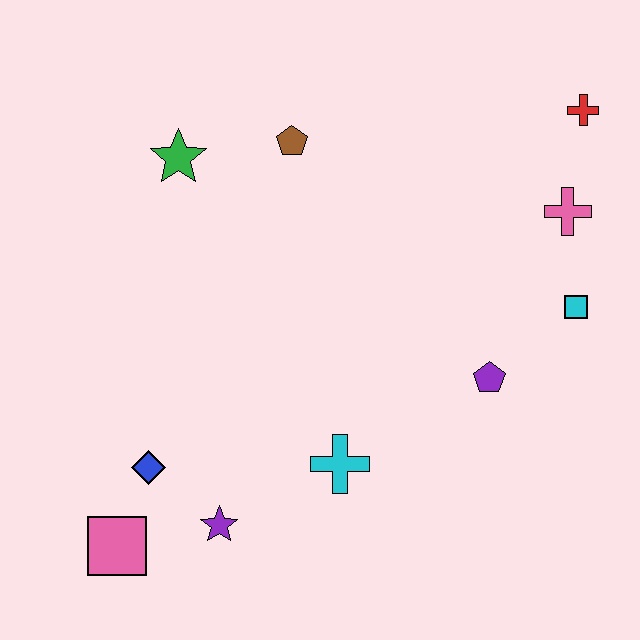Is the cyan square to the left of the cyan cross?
No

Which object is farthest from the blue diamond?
The red cross is farthest from the blue diamond.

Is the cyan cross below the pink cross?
Yes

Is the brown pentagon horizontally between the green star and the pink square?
No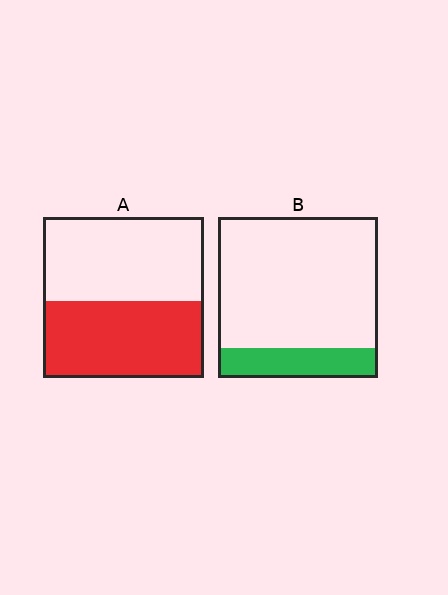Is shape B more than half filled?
No.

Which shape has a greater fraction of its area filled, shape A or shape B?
Shape A.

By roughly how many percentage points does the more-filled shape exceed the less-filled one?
By roughly 30 percentage points (A over B).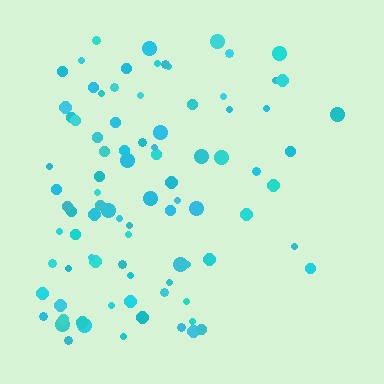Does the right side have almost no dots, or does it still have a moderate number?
Still a moderate number, just noticeably fewer than the left.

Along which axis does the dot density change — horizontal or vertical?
Horizontal.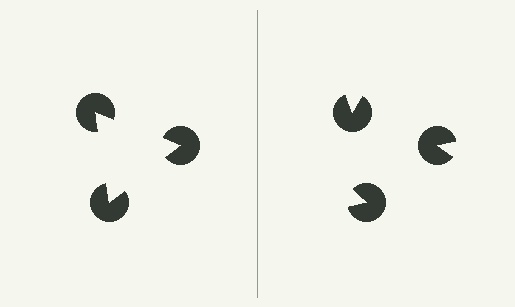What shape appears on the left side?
An illusory triangle.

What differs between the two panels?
The pac-man discs are positioned identically on both sides; only the wedge orientations differ. On the left they align to a triangle; on the right they are misaligned.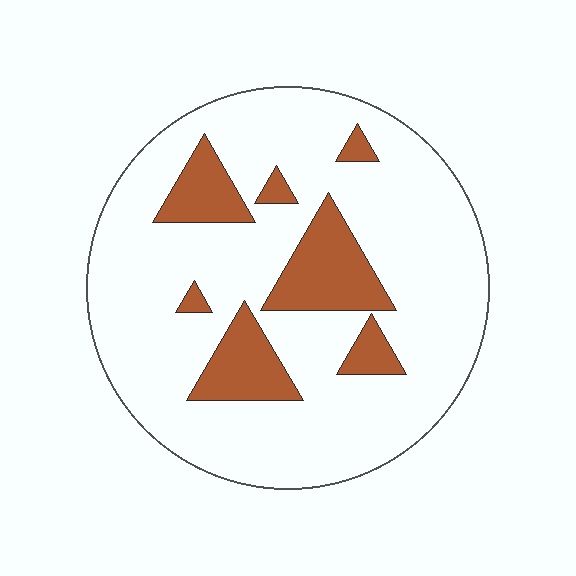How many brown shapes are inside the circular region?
7.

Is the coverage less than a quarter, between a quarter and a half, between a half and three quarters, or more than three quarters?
Less than a quarter.